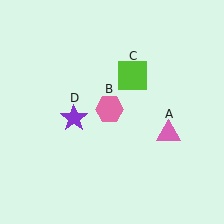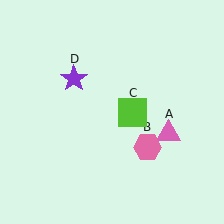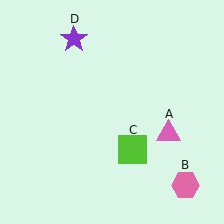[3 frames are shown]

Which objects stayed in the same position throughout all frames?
Pink triangle (object A) remained stationary.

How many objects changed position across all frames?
3 objects changed position: pink hexagon (object B), lime square (object C), purple star (object D).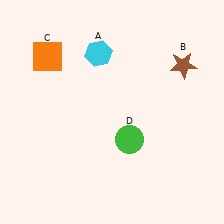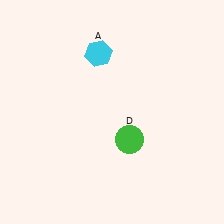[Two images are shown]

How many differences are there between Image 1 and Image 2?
There are 2 differences between the two images.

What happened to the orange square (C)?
The orange square (C) was removed in Image 2. It was in the top-left area of Image 1.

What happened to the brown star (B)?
The brown star (B) was removed in Image 2. It was in the top-right area of Image 1.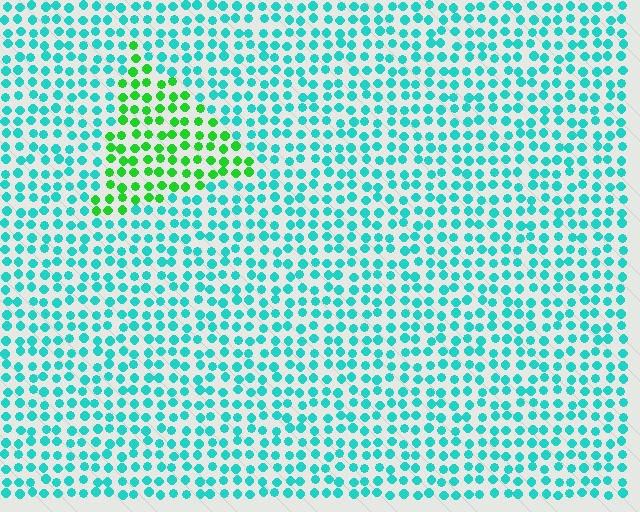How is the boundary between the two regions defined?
The boundary is defined purely by a slight shift in hue (about 52 degrees). Spacing, size, and orientation are identical on both sides.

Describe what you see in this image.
The image is filled with small cyan elements in a uniform arrangement. A triangle-shaped region is visible where the elements are tinted to a slightly different hue, forming a subtle color boundary.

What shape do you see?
I see a triangle.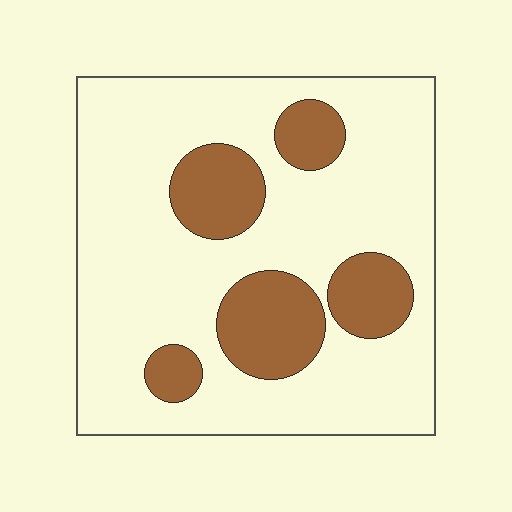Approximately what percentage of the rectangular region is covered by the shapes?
Approximately 25%.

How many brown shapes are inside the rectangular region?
5.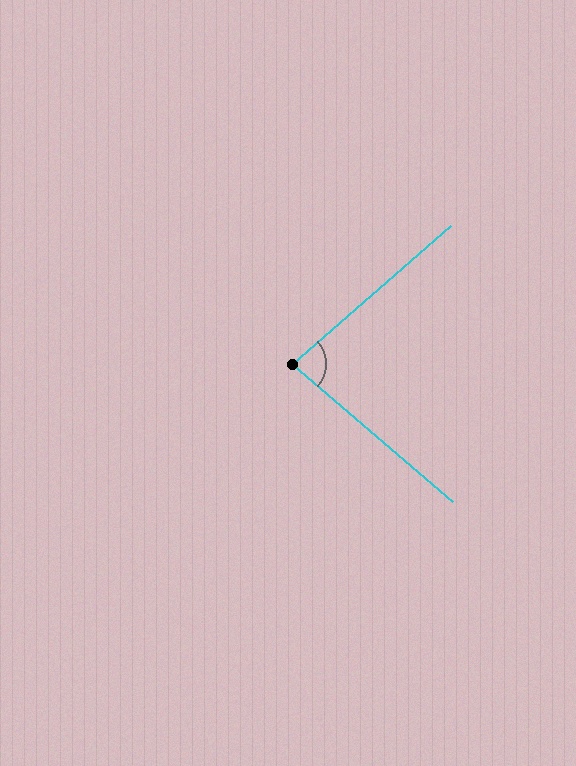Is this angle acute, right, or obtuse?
It is acute.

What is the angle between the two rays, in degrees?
Approximately 82 degrees.